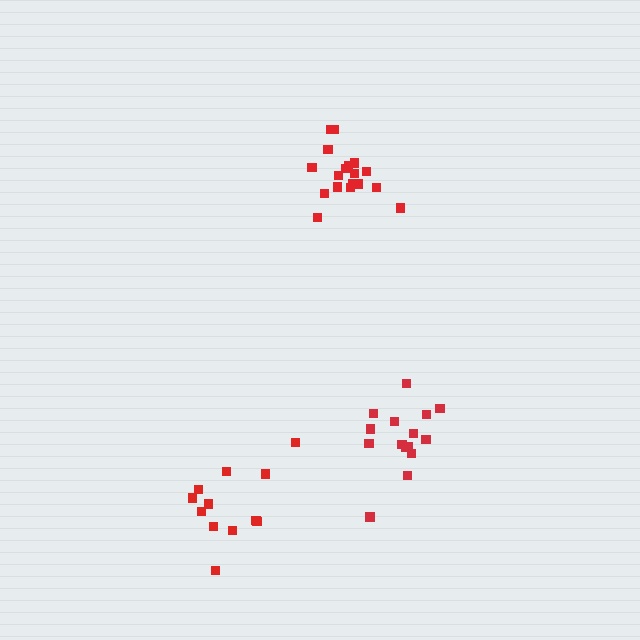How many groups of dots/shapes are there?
There are 3 groups.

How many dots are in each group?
Group 1: 18 dots, Group 2: 12 dots, Group 3: 15 dots (45 total).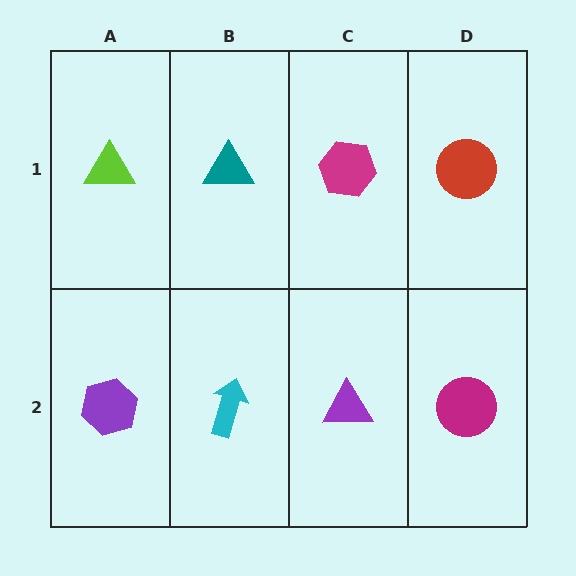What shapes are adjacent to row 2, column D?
A red circle (row 1, column D), a purple triangle (row 2, column C).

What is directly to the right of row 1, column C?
A red circle.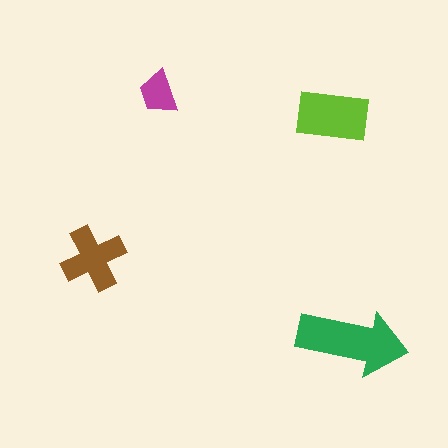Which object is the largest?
The green arrow.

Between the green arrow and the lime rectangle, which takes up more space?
The green arrow.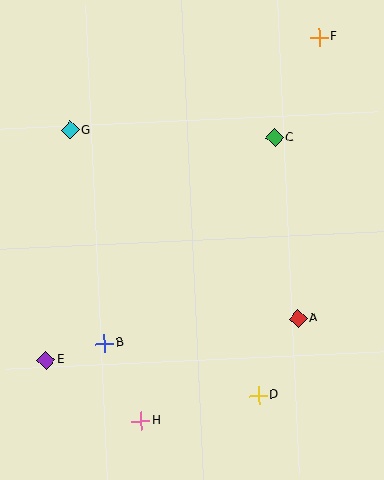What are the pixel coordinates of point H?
Point H is at (141, 421).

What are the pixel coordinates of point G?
Point G is at (70, 130).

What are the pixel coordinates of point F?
Point F is at (319, 37).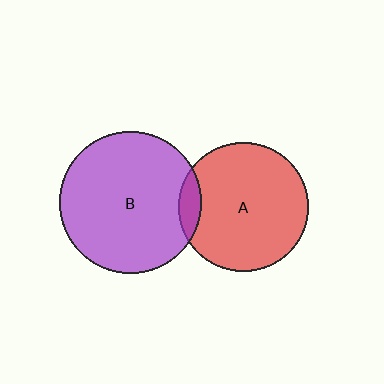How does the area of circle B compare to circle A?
Approximately 1.2 times.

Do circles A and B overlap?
Yes.